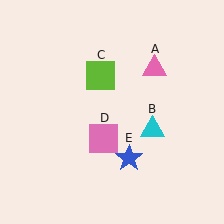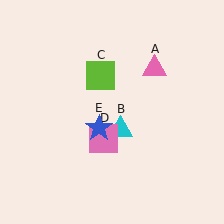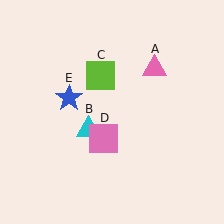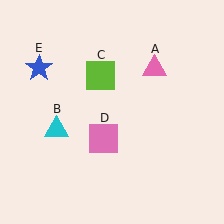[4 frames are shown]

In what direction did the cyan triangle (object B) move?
The cyan triangle (object B) moved left.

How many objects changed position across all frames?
2 objects changed position: cyan triangle (object B), blue star (object E).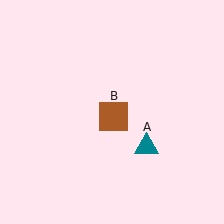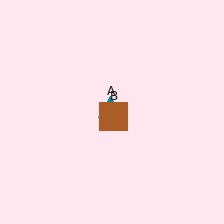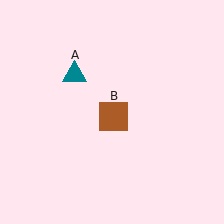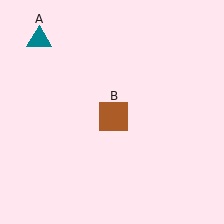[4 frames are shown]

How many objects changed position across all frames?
1 object changed position: teal triangle (object A).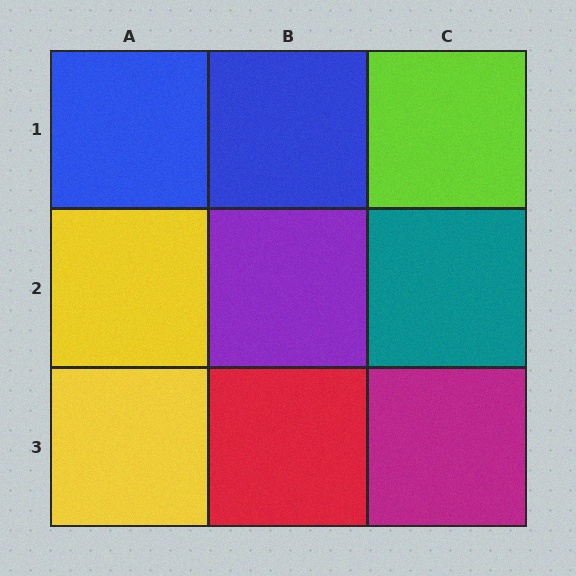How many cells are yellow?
2 cells are yellow.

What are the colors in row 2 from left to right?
Yellow, purple, teal.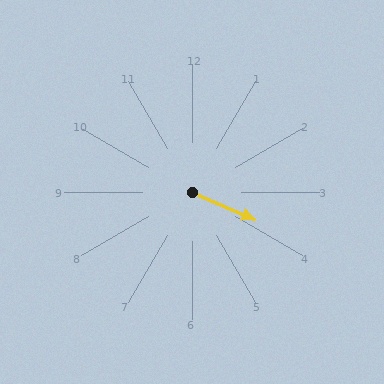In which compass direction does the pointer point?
Southeast.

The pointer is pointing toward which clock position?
Roughly 4 o'clock.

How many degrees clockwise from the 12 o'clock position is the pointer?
Approximately 114 degrees.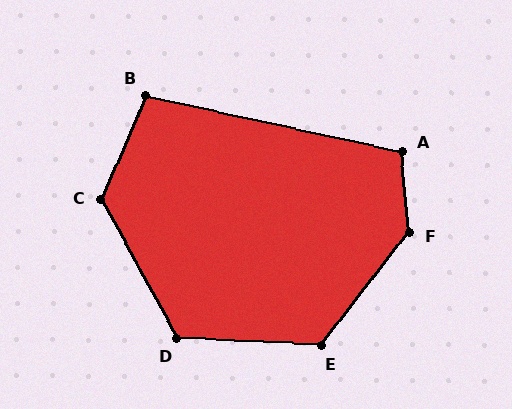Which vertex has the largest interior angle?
F, at approximately 137 degrees.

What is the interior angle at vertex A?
Approximately 107 degrees (obtuse).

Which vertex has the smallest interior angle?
B, at approximately 101 degrees.